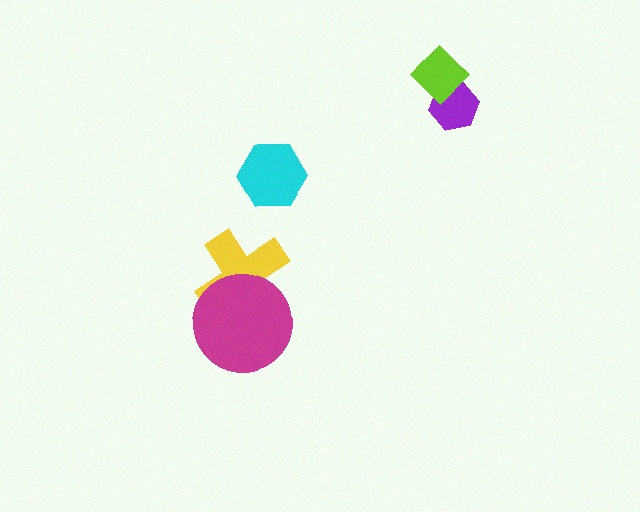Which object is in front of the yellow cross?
The magenta circle is in front of the yellow cross.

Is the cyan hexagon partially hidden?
No, no other shape covers it.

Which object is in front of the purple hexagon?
The lime diamond is in front of the purple hexagon.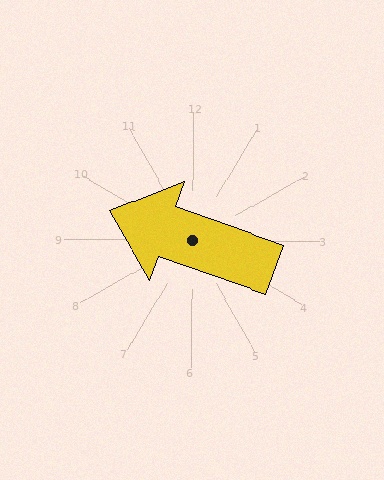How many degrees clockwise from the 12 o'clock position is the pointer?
Approximately 289 degrees.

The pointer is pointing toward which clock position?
Roughly 10 o'clock.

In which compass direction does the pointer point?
West.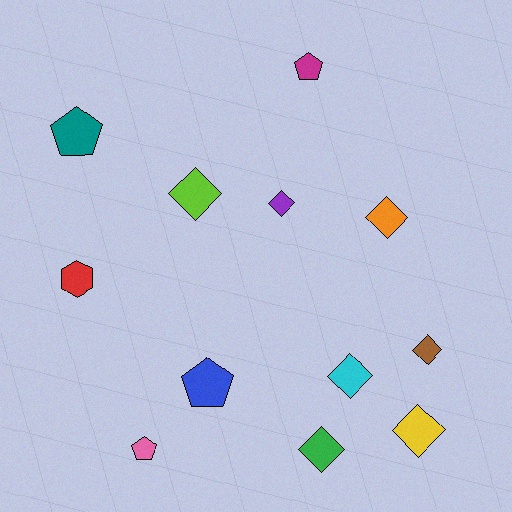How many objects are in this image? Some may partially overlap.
There are 12 objects.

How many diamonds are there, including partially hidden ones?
There are 7 diamonds.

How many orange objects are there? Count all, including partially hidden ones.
There is 1 orange object.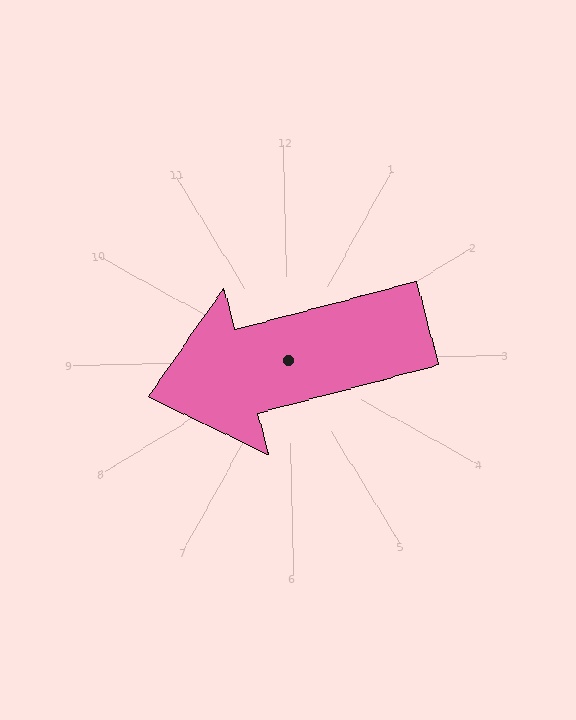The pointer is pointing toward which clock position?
Roughly 9 o'clock.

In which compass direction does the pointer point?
West.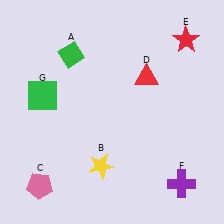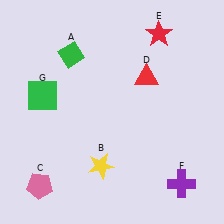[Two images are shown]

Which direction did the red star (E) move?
The red star (E) moved left.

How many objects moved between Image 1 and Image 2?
1 object moved between the two images.